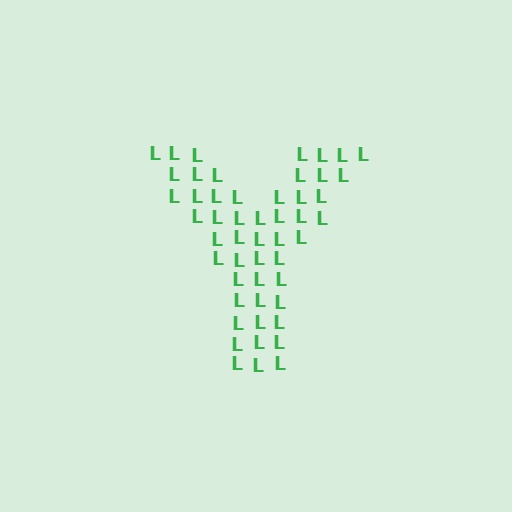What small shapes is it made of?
It is made of small letter L's.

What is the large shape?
The large shape is the letter Y.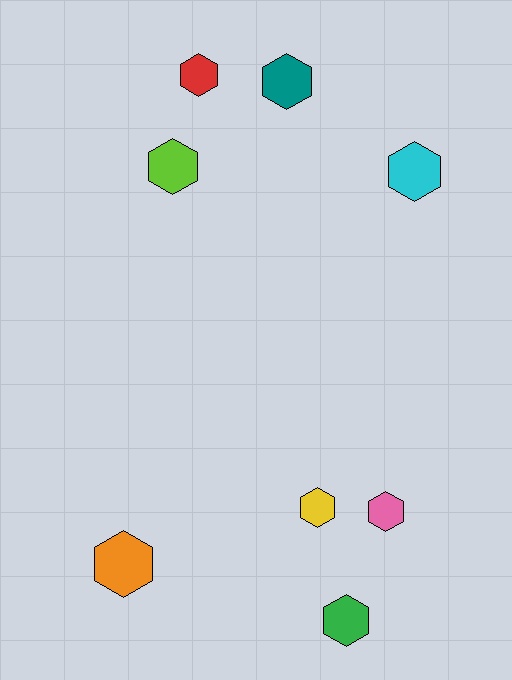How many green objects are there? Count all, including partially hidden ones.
There is 1 green object.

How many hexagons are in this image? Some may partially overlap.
There are 8 hexagons.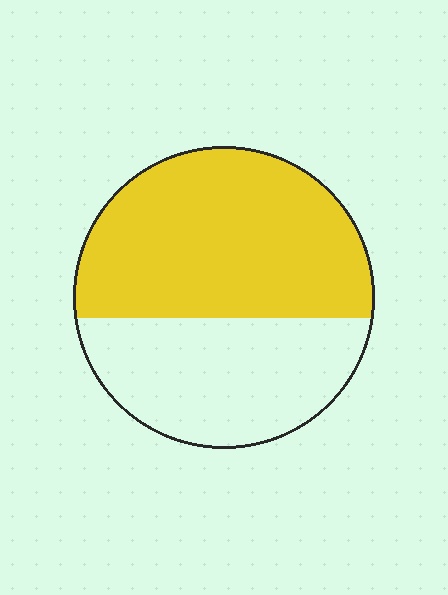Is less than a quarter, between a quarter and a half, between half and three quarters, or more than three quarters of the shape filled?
Between half and three quarters.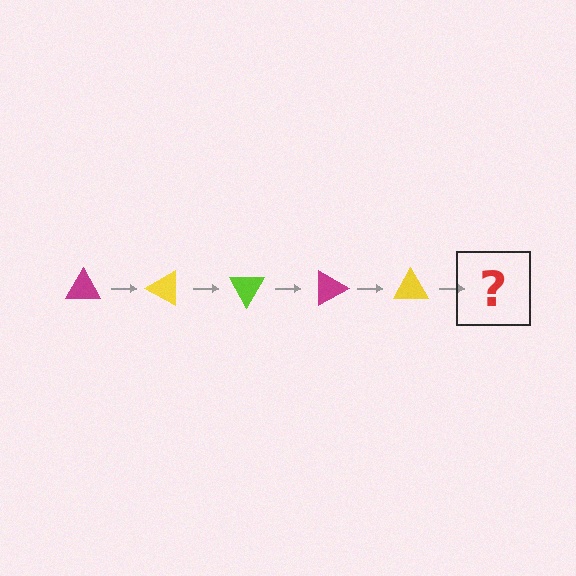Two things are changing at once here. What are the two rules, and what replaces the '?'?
The two rules are that it rotates 30 degrees each step and the color cycles through magenta, yellow, and lime. The '?' should be a lime triangle, rotated 150 degrees from the start.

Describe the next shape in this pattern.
It should be a lime triangle, rotated 150 degrees from the start.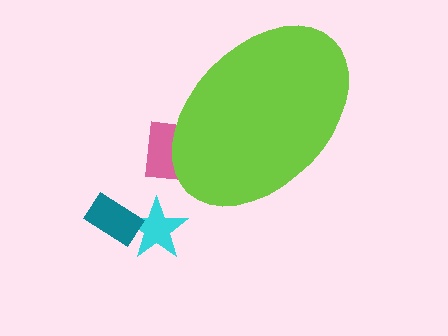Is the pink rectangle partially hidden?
Yes, the pink rectangle is partially hidden behind the lime ellipse.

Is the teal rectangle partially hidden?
No, the teal rectangle is fully visible.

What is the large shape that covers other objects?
A lime ellipse.